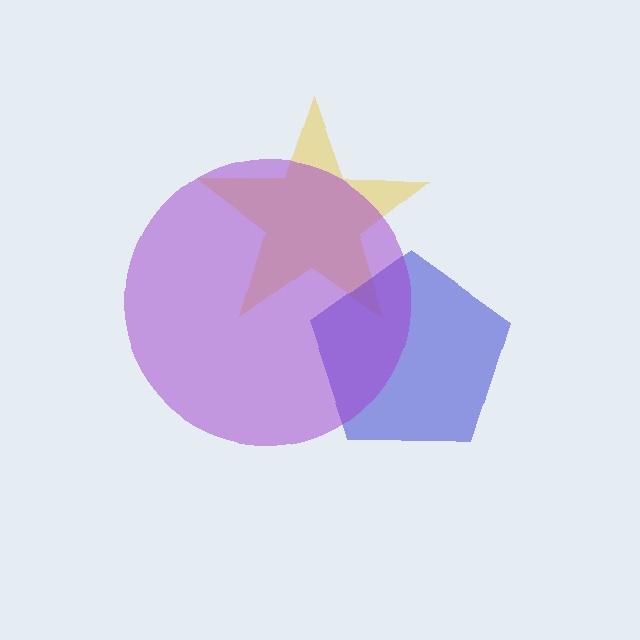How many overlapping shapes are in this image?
There are 3 overlapping shapes in the image.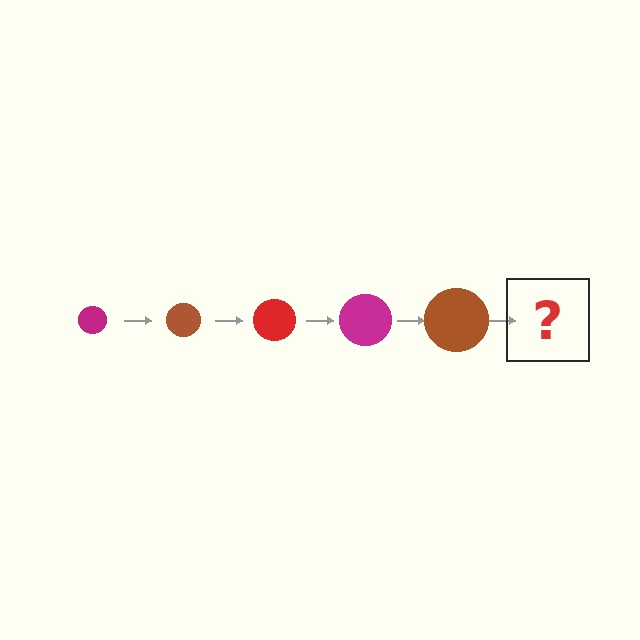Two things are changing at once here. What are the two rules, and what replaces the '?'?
The two rules are that the circle grows larger each step and the color cycles through magenta, brown, and red. The '?' should be a red circle, larger than the previous one.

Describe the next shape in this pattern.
It should be a red circle, larger than the previous one.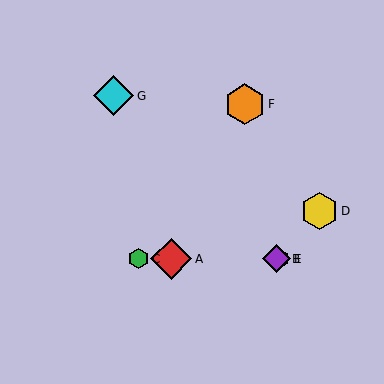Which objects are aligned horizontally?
Objects A, B, C, E are aligned horizontally.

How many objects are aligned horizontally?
4 objects (A, B, C, E) are aligned horizontally.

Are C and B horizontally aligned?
Yes, both are at y≈259.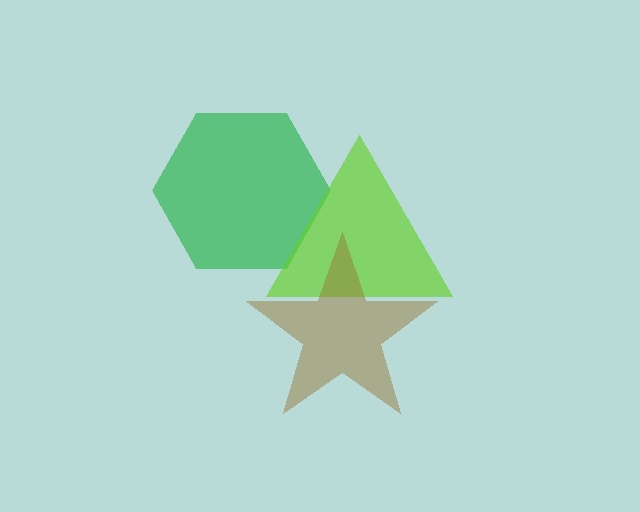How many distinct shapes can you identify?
There are 3 distinct shapes: a green hexagon, a lime triangle, a brown star.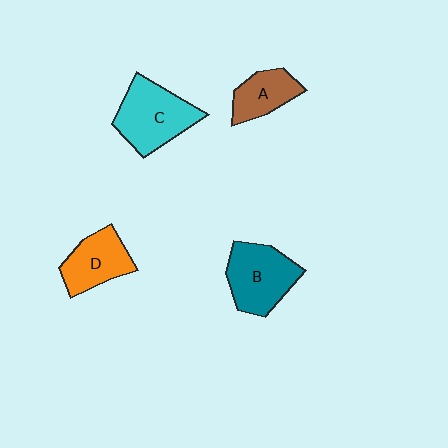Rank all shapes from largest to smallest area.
From largest to smallest: C (cyan), B (teal), D (orange), A (brown).